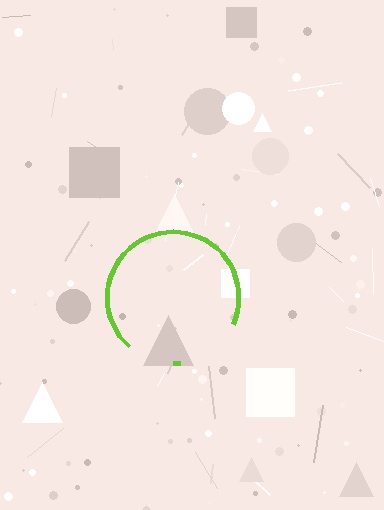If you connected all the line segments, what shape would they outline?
They would outline a circle.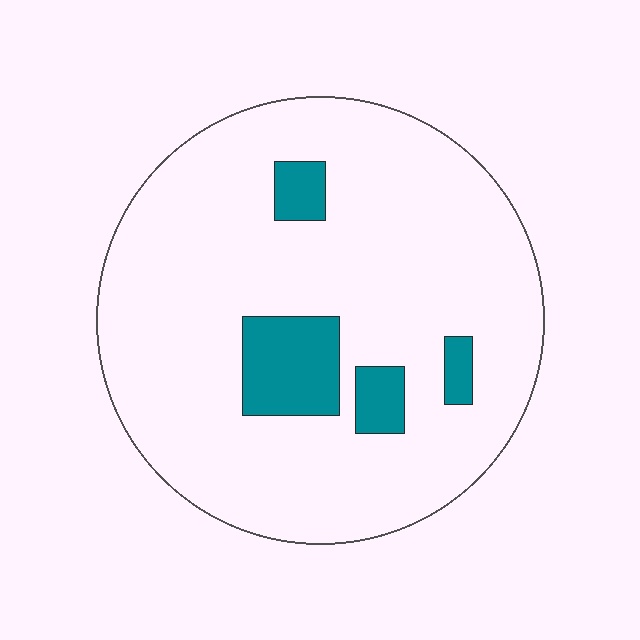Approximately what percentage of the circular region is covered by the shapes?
Approximately 10%.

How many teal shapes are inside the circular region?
4.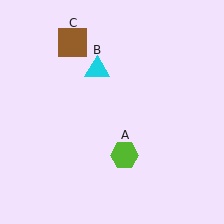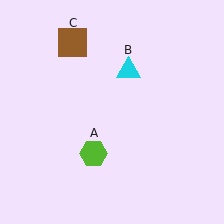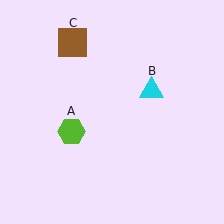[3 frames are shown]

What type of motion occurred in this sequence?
The lime hexagon (object A), cyan triangle (object B) rotated clockwise around the center of the scene.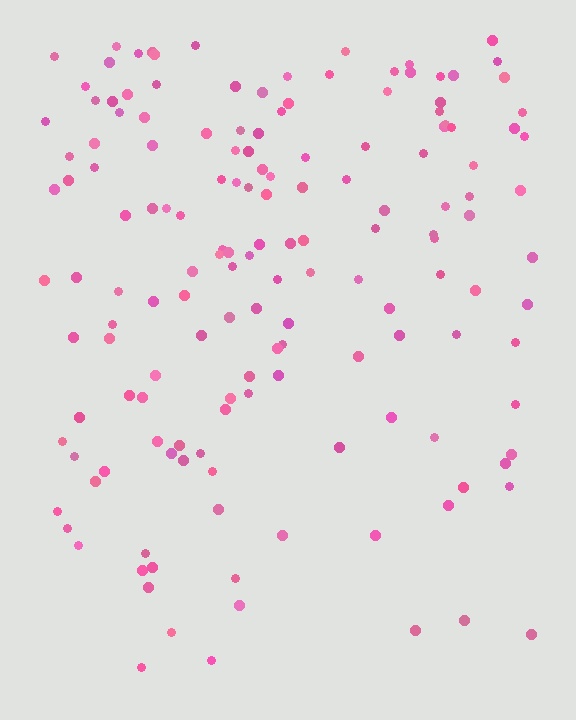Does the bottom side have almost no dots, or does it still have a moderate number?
Still a moderate number, just noticeably fewer than the top.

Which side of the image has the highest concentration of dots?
The top.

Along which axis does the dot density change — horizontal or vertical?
Vertical.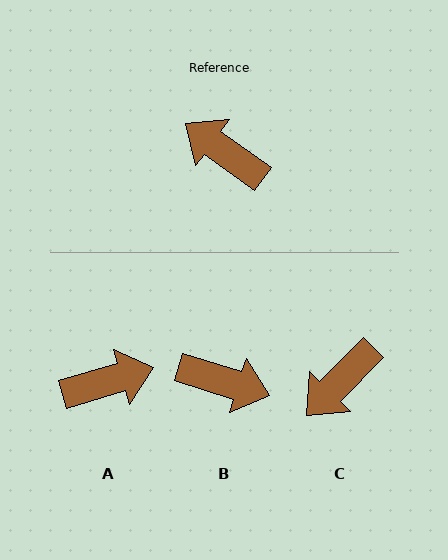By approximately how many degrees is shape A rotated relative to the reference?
Approximately 128 degrees clockwise.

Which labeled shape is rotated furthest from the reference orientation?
B, about 162 degrees away.